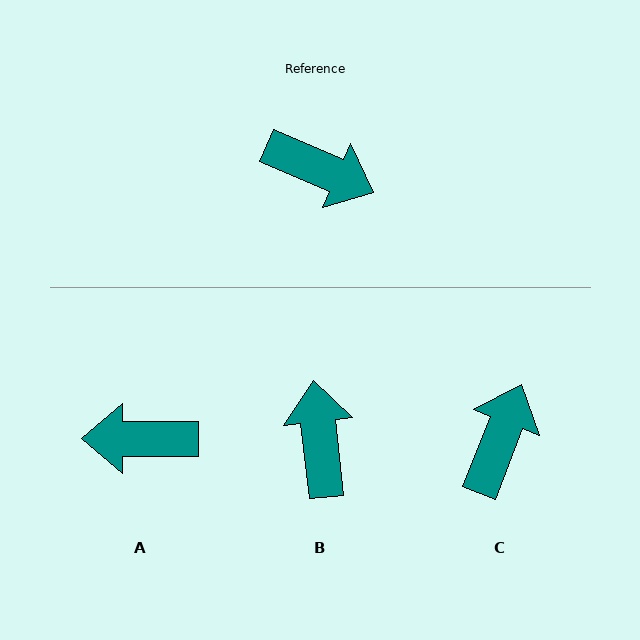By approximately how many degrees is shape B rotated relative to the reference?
Approximately 120 degrees counter-clockwise.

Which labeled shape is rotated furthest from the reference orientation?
A, about 157 degrees away.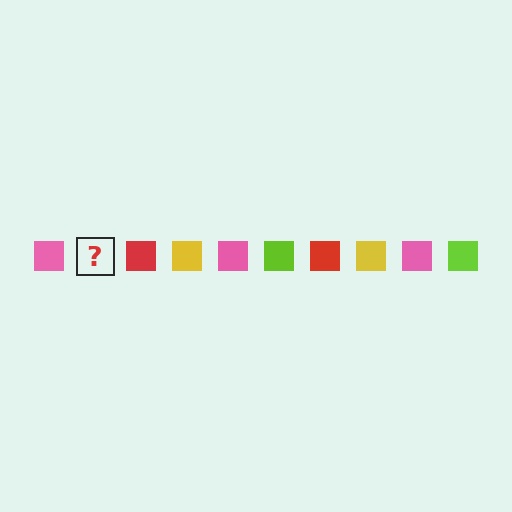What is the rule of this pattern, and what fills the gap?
The rule is that the pattern cycles through pink, lime, red, yellow squares. The gap should be filled with a lime square.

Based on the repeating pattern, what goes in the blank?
The blank should be a lime square.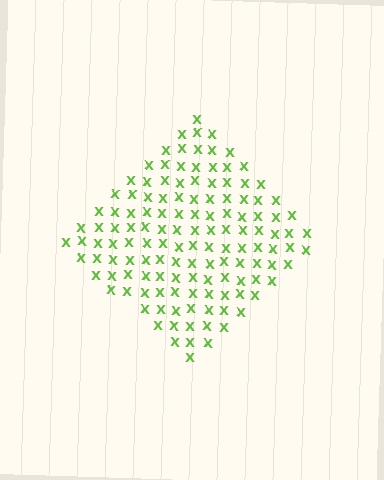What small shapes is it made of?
It is made of small letter X's.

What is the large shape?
The large shape is a diamond.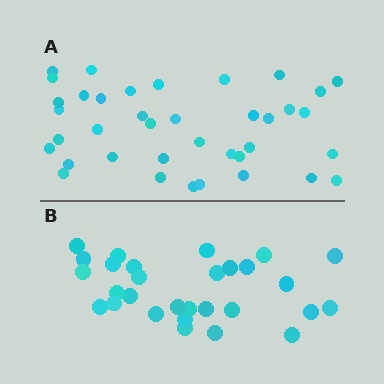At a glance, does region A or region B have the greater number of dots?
Region A (the top region) has more dots.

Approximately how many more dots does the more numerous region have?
Region A has roughly 8 or so more dots than region B.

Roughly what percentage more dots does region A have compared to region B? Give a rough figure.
About 30% more.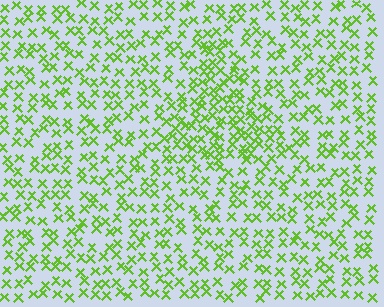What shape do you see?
I see a triangle.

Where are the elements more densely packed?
The elements are more densely packed inside the triangle boundary.